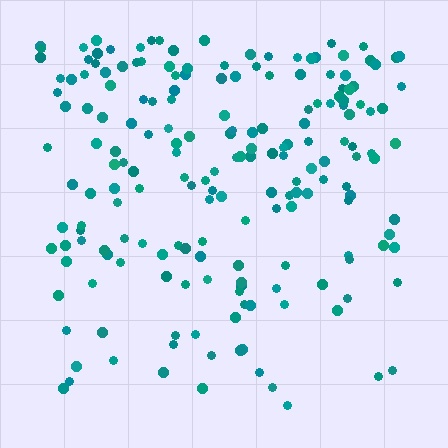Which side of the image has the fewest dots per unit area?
The bottom.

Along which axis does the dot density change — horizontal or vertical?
Vertical.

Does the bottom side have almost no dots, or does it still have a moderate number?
Still a moderate number, just noticeably fewer than the top.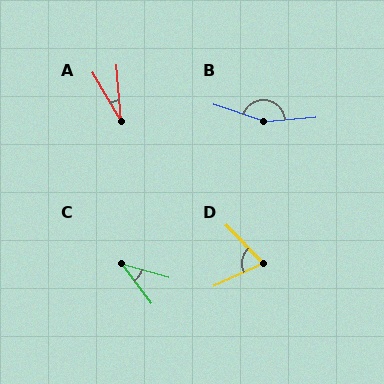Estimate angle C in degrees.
Approximately 38 degrees.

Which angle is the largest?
B, at approximately 156 degrees.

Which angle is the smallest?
A, at approximately 26 degrees.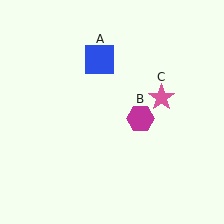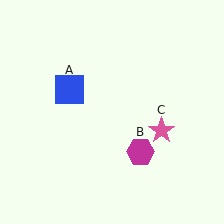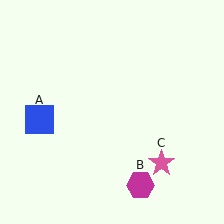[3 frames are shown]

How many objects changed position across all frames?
3 objects changed position: blue square (object A), magenta hexagon (object B), pink star (object C).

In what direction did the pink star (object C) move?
The pink star (object C) moved down.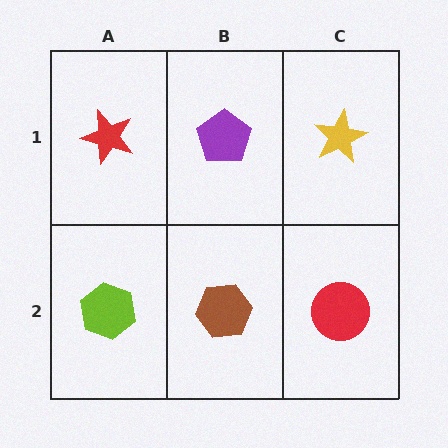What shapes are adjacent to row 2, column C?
A yellow star (row 1, column C), a brown hexagon (row 2, column B).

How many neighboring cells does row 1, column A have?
2.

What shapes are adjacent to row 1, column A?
A lime hexagon (row 2, column A), a purple pentagon (row 1, column B).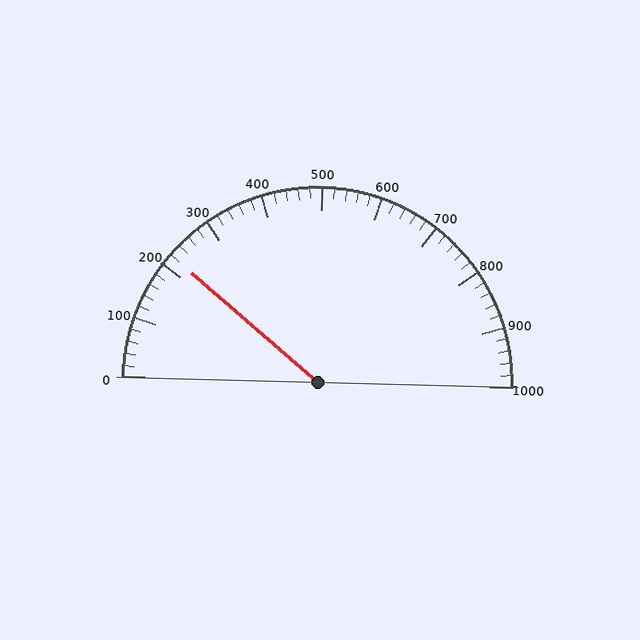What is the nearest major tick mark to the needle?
The nearest major tick mark is 200.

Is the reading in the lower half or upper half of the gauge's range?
The reading is in the lower half of the range (0 to 1000).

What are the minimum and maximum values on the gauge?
The gauge ranges from 0 to 1000.